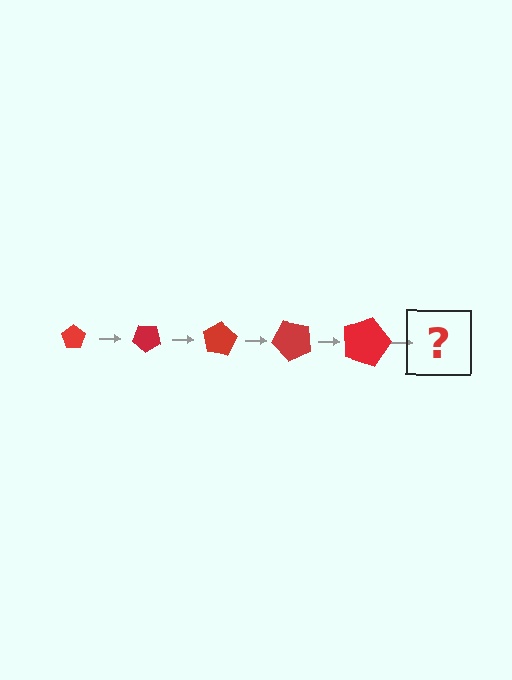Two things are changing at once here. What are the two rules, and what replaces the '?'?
The two rules are that the pentagon grows larger each step and it rotates 40 degrees each step. The '?' should be a pentagon, larger than the previous one and rotated 200 degrees from the start.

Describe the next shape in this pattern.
It should be a pentagon, larger than the previous one and rotated 200 degrees from the start.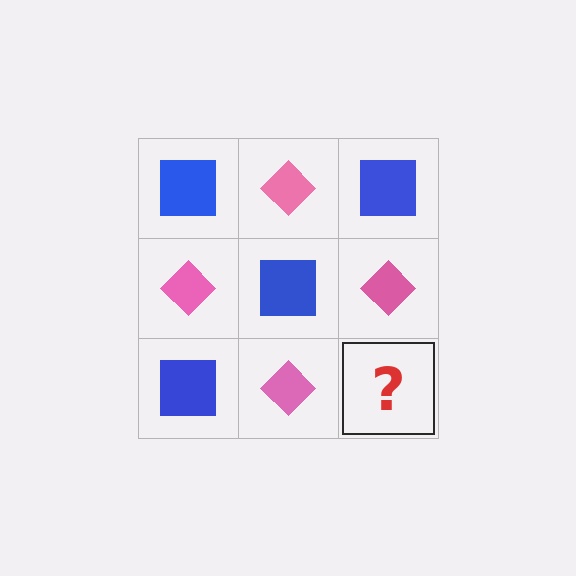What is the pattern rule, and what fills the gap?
The rule is that it alternates blue square and pink diamond in a checkerboard pattern. The gap should be filled with a blue square.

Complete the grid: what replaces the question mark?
The question mark should be replaced with a blue square.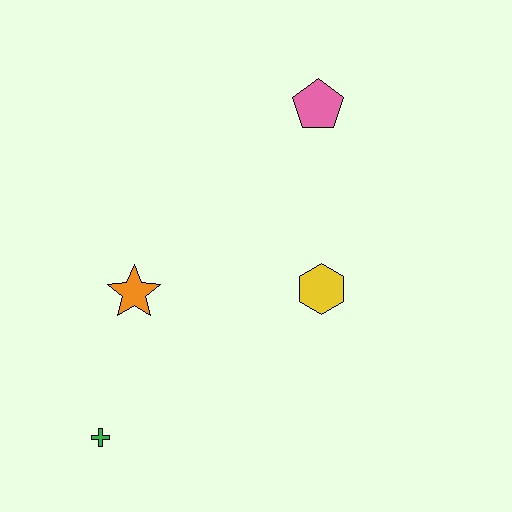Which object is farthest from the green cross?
The pink pentagon is farthest from the green cross.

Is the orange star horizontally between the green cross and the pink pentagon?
Yes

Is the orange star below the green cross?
No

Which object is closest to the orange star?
The green cross is closest to the orange star.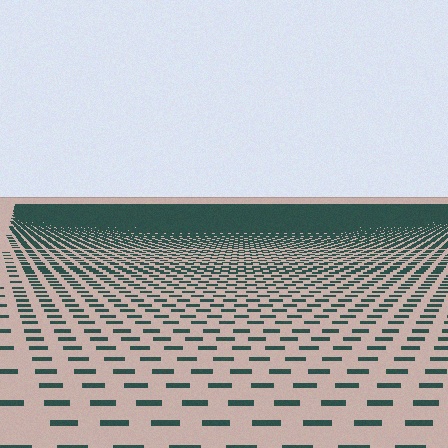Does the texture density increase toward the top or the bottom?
Density increases toward the top.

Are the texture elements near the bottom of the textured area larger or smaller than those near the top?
Larger. Near the bottom, elements are closer to the viewer and appear at a bigger on-screen size.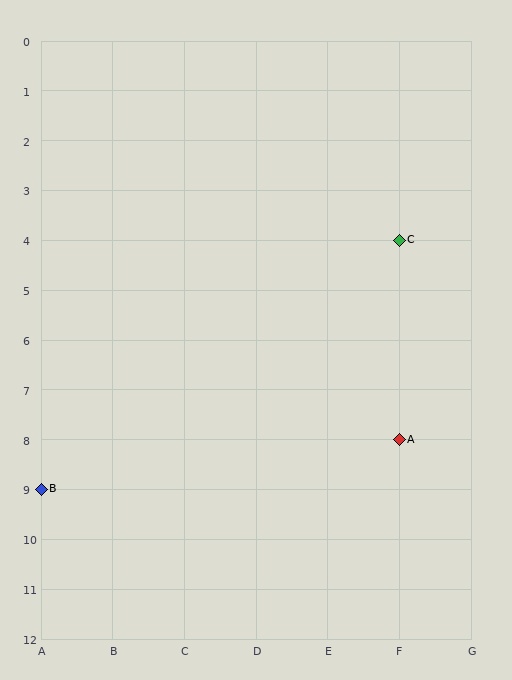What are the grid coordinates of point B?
Point B is at grid coordinates (A, 9).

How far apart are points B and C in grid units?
Points B and C are 5 columns and 5 rows apart (about 7.1 grid units diagonally).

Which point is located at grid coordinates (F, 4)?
Point C is at (F, 4).